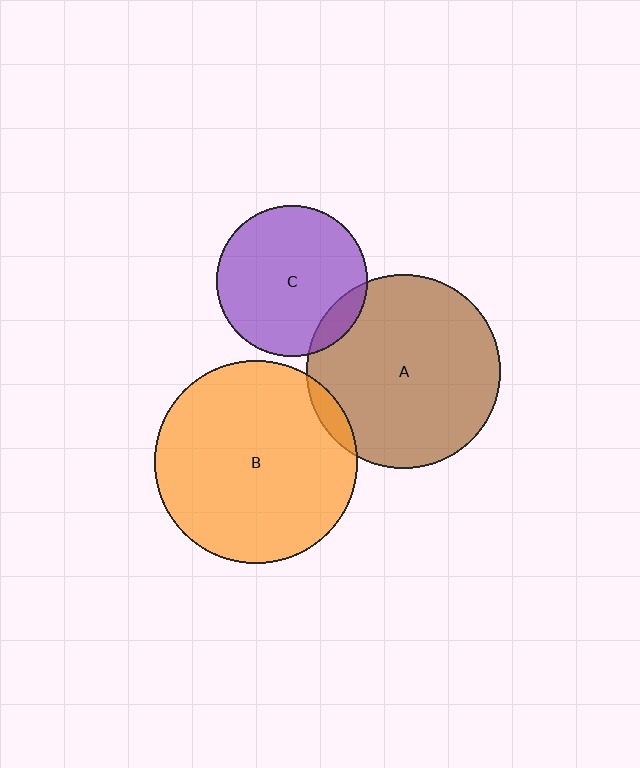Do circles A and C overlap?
Yes.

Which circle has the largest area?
Circle B (orange).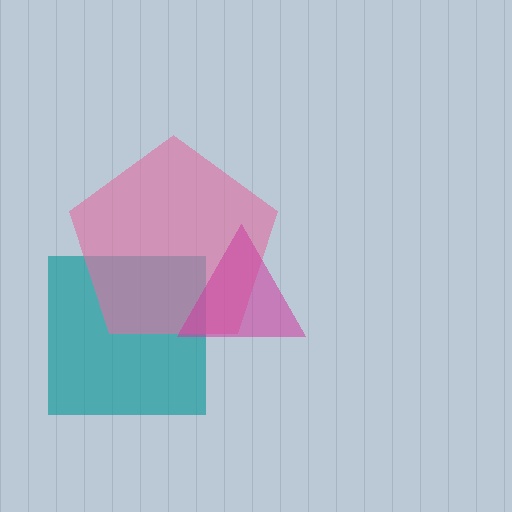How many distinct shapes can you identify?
There are 3 distinct shapes: a teal square, a pink pentagon, a magenta triangle.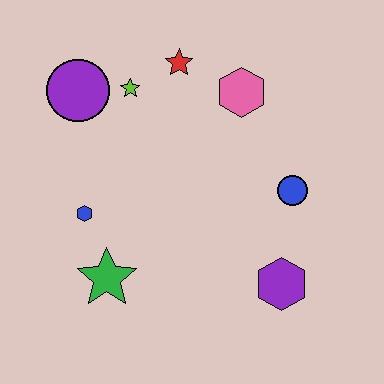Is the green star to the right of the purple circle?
Yes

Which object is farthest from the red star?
The purple hexagon is farthest from the red star.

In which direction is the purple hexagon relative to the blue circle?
The purple hexagon is below the blue circle.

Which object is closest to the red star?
The lime star is closest to the red star.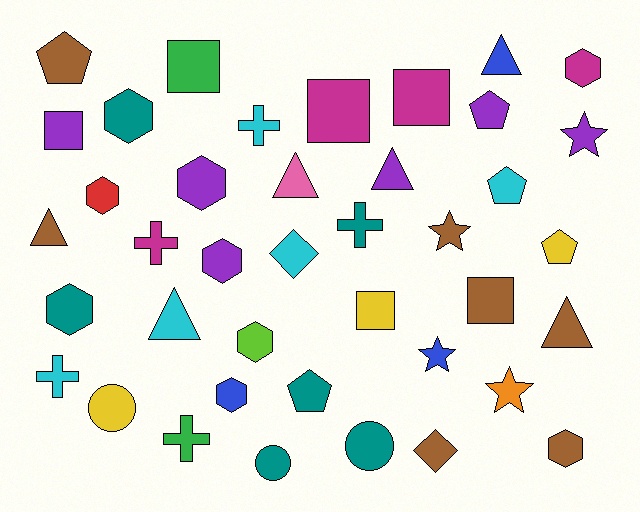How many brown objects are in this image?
There are 7 brown objects.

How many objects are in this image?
There are 40 objects.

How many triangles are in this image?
There are 6 triangles.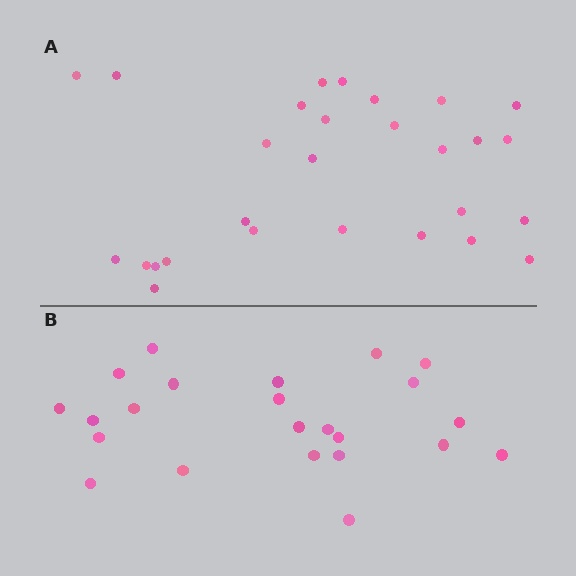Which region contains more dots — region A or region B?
Region A (the top region) has more dots.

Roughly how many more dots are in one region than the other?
Region A has about 5 more dots than region B.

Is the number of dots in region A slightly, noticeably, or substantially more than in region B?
Region A has only slightly more — the two regions are fairly close. The ratio is roughly 1.2 to 1.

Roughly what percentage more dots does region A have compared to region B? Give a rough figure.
About 20% more.